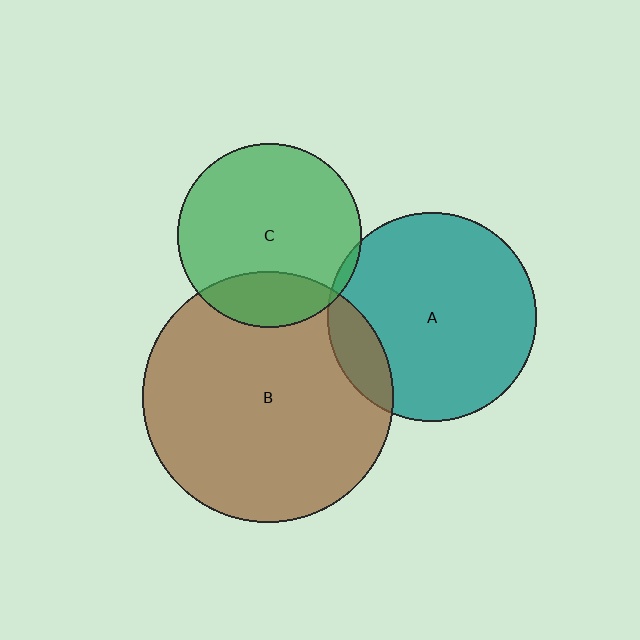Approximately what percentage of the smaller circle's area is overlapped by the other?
Approximately 15%.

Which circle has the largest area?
Circle B (brown).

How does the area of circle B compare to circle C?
Approximately 1.9 times.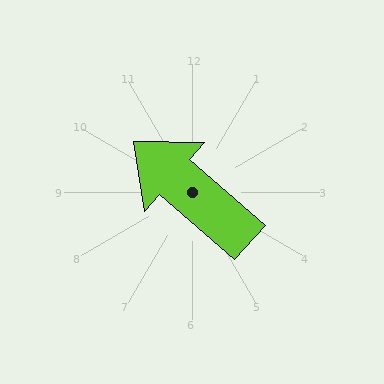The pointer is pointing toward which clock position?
Roughly 10 o'clock.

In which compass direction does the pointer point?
Northwest.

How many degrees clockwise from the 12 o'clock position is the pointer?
Approximately 311 degrees.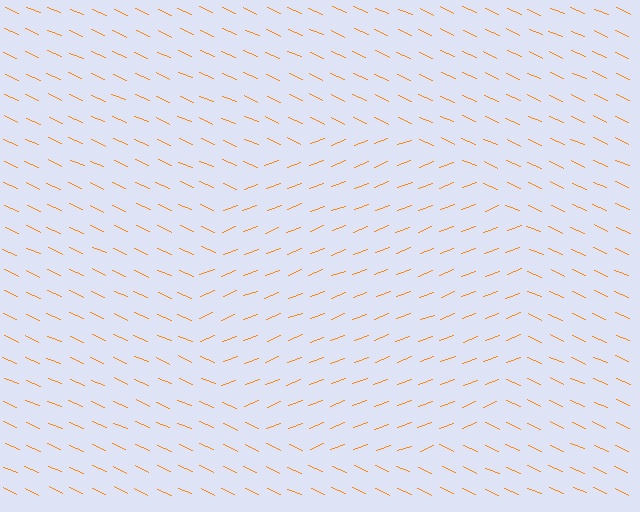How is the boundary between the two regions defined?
The boundary is defined purely by a change in line orientation (approximately 45 degrees difference). All lines are the same color and thickness.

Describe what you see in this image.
The image is filled with small orange line segments. A circle region in the image has lines oriented differently from the surrounding lines, creating a visible texture boundary.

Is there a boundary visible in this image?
Yes, there is a texture boundary formed by a change in line orientation.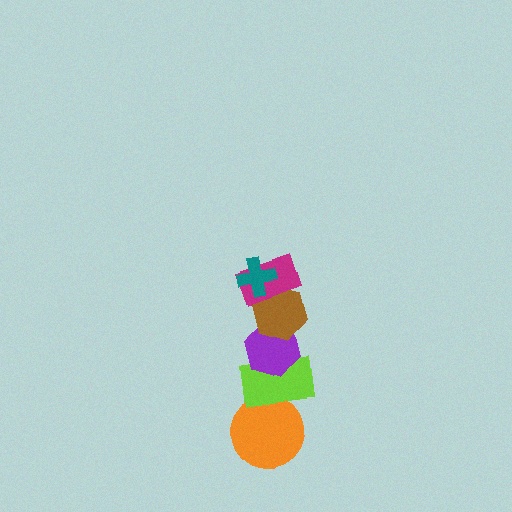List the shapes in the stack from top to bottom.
From top to bottom: the teal cross, the magenta rectangle, the brown hexagon, the purple hexagon, the lime rectangle, the orange circle.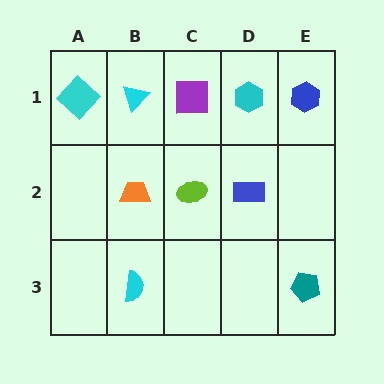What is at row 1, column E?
A blue hexagon.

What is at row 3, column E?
A teal pentagon.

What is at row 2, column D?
A blue rectangle.